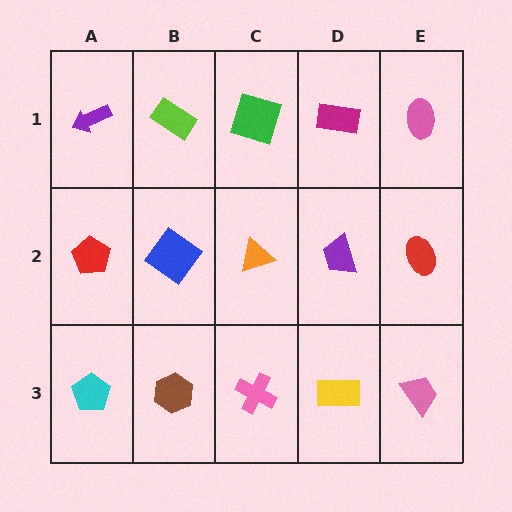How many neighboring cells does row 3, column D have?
3.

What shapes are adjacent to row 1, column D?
A purple trapezoid (row 2, column D), a green square (row 1, column C), a pink ellipse (row 1, column E).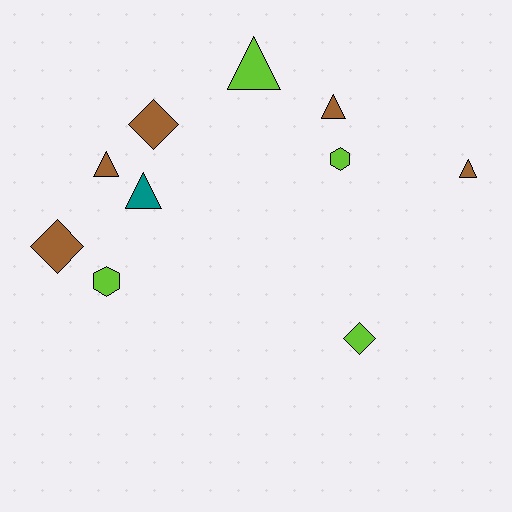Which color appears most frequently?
Brown, with 5 objects.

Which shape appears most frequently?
Triangle, with 5 objects.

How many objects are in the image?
There are 10 objects.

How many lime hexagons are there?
There are 2 lime hexagons.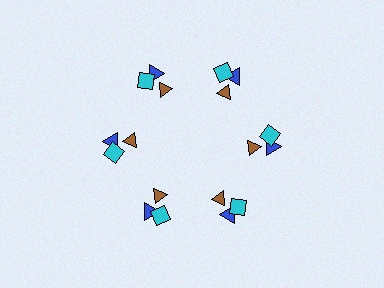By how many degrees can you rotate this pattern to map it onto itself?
The pattern maps onto itself every 60 degrees of rotation.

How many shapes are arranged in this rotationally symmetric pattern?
There are 18 shapes, arranged in 6 groups of 3.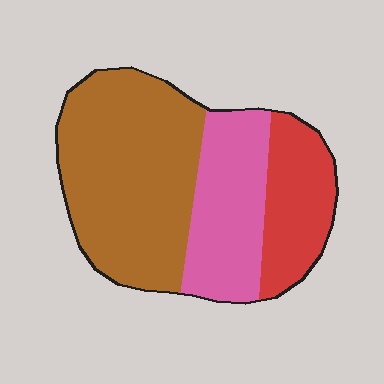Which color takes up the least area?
Red, at roughly 20%.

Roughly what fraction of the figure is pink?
Pink takes up between a sixth and a third of the figure.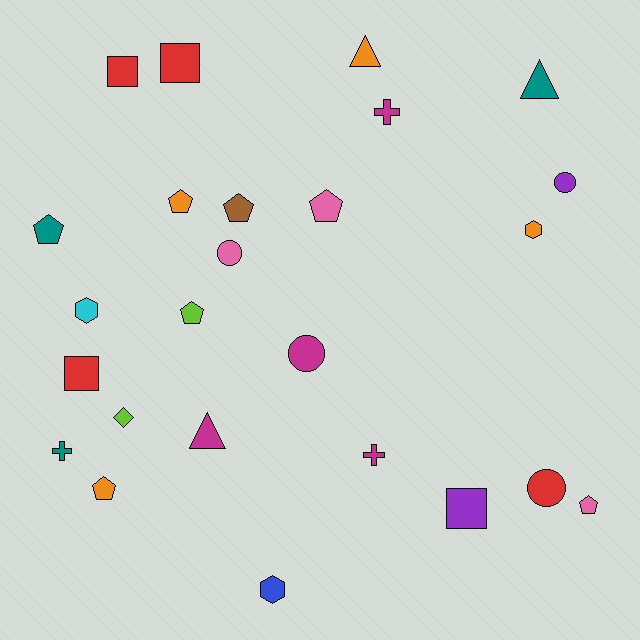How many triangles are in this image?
There are 3 triangles.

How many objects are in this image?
There are 25 objects.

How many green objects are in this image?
There are no green objects.